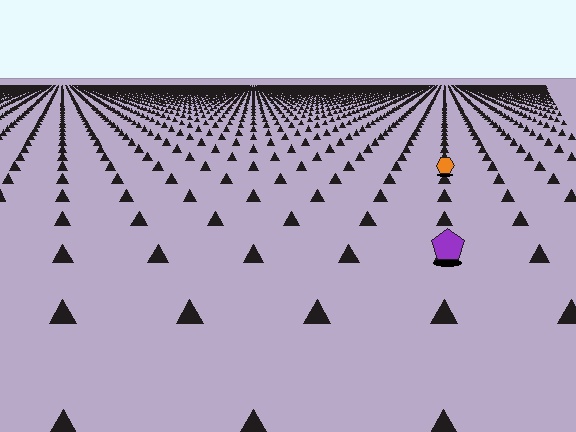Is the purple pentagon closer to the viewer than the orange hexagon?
Yes. The purple pentagon is closer — you can tell from the texture gradient: the ground texture is coarser near it.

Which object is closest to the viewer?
The purple pentagon is closest. The texture marks near it are larger and more spread out.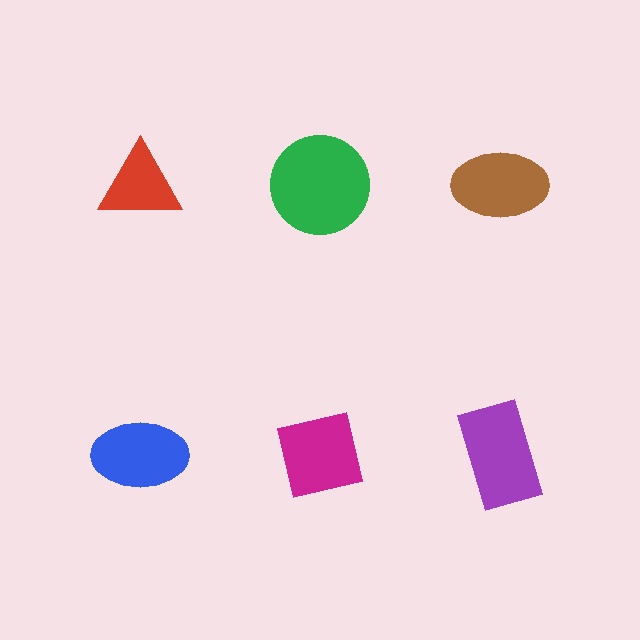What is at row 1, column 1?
A red triangle.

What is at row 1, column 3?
A brown ellipse.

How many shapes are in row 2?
3 shapes.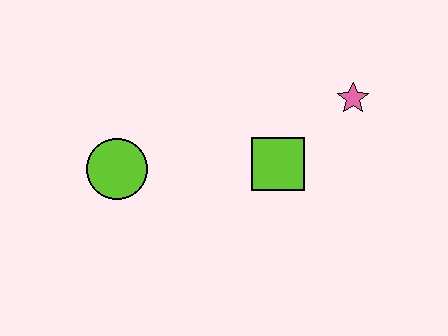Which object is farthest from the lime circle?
The pink star is farthest from the lime circle.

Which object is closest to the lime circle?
The lime square is closest to the lime circle.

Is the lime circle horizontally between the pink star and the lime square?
No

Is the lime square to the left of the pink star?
Yes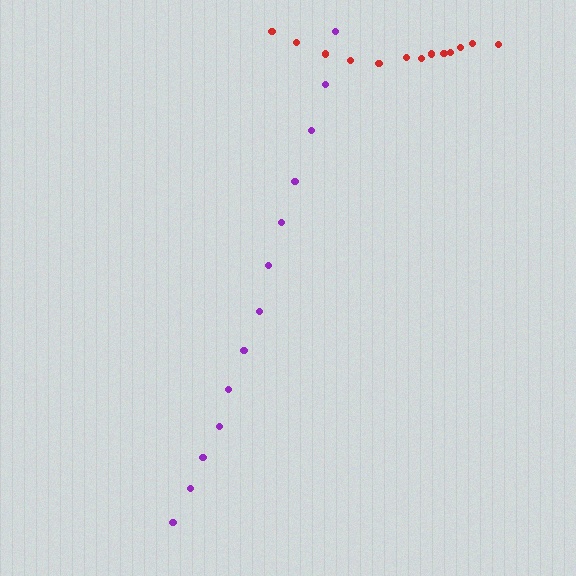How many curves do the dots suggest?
There are 2 distinct paths.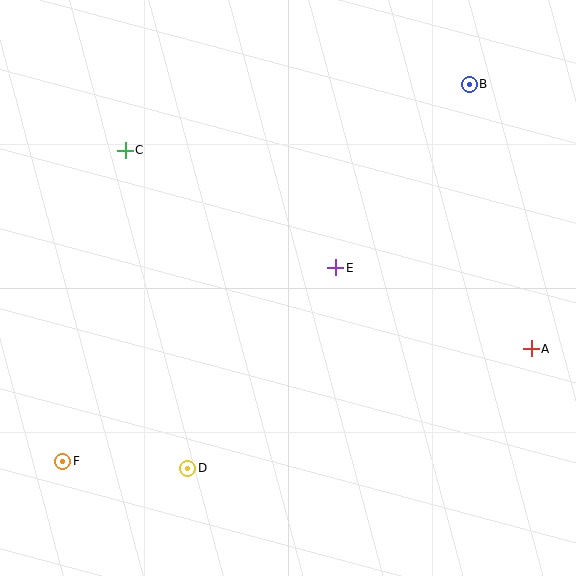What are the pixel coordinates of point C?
Point C is at (125, 150).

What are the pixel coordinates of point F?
Point F is at (63, 461).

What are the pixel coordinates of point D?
Point D is at (188, 468).